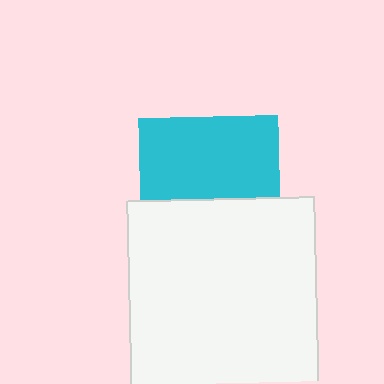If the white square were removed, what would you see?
You would see the complete cyan square.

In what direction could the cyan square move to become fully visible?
The cyan square could move up. That would shift it out from behind the white square entirely.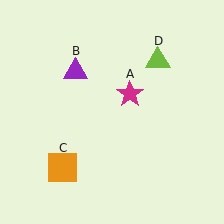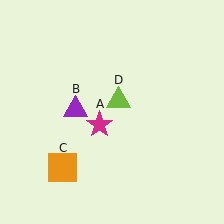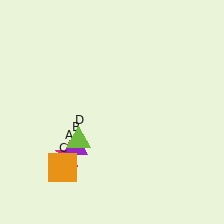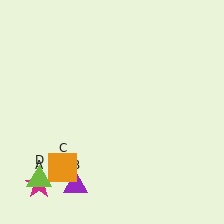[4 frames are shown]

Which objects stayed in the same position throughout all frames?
Orange square (object C) remained stationary.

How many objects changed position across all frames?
3 objects changed position: magenta star (object A), purple triangle (object B), lime triangle (object D).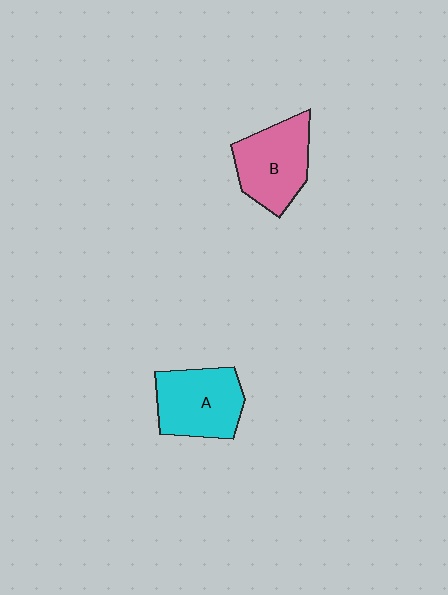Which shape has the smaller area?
Shape B (pink).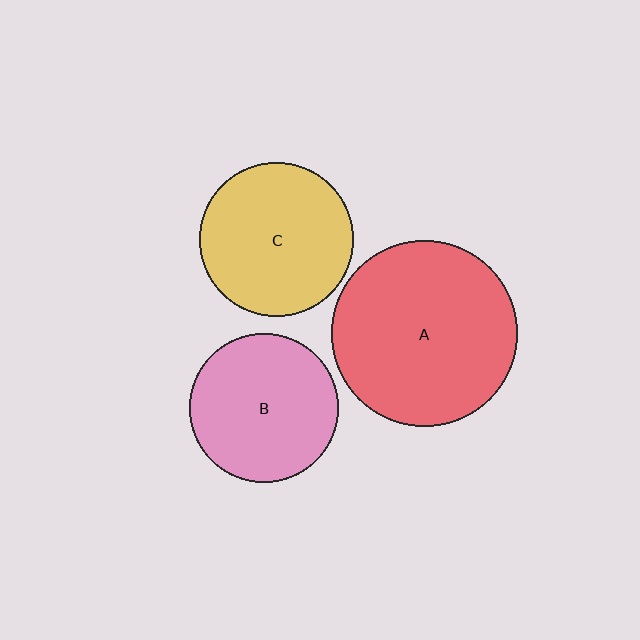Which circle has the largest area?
Circle A (red).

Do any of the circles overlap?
No, none of the circles overlap.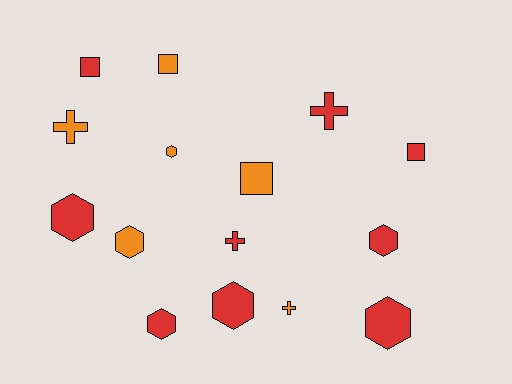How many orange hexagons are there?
There are 2 orange hexagons.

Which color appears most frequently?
Red, with 9 objects.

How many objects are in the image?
There are 15 objects.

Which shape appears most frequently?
Hexagon, with 7 objects.